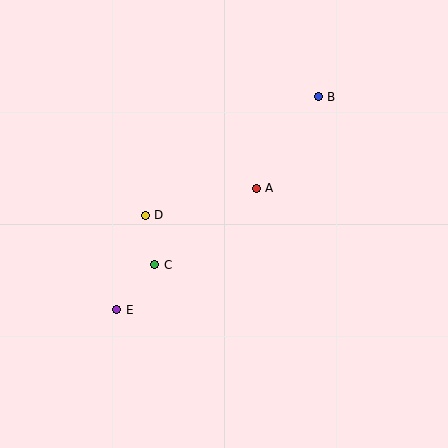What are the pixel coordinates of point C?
Point C is at (155, 265).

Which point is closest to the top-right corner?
Point B is closest to the top-right corner.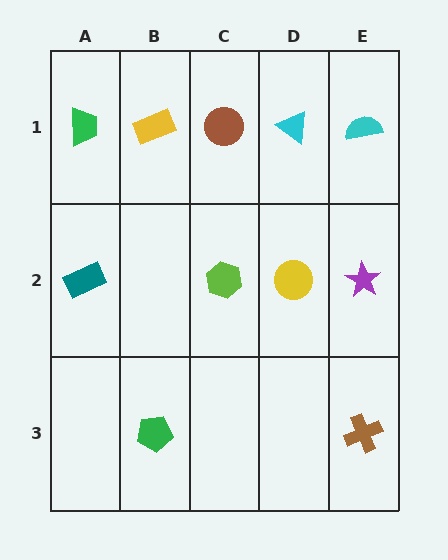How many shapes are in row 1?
5 shapes.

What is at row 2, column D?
A yellow circle.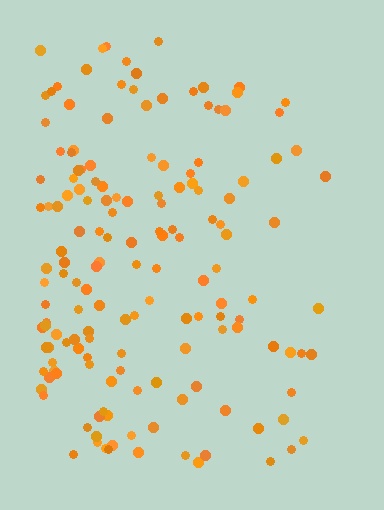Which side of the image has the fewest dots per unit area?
The right.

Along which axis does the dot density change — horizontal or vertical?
Horizontal.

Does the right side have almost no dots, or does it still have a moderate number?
Still a moderate number, just noticeably fewer than the left.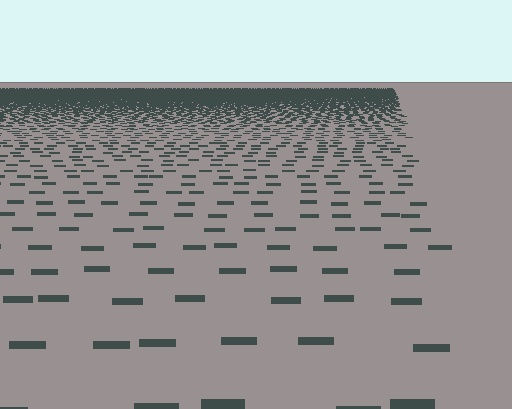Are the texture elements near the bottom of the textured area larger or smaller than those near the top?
Larger. Near the bottom, elements are closer to the viewer and appear at a bigger on-screen size.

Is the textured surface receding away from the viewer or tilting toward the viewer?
The surface is receding away from the viewer. Texture elements get smaller and denser toward the top.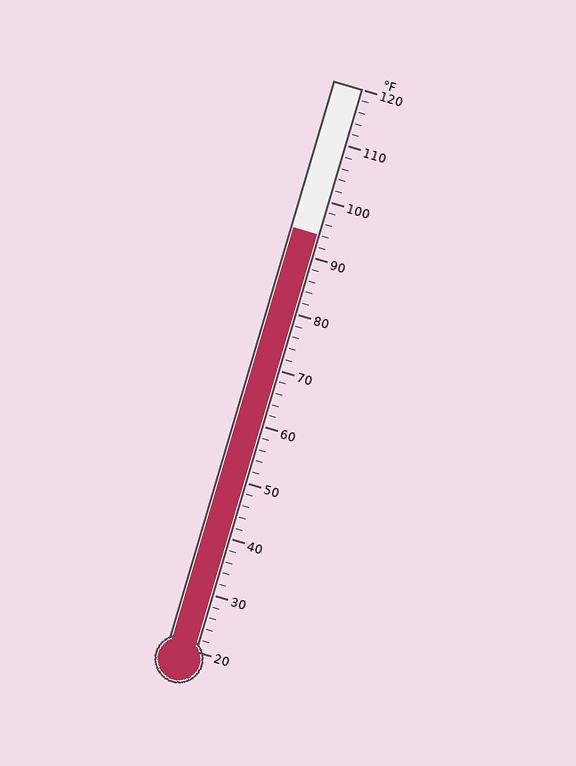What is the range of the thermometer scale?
The thermometer scale ranges from 20°F to 120°F.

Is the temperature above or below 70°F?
The temperature is above 70°F.